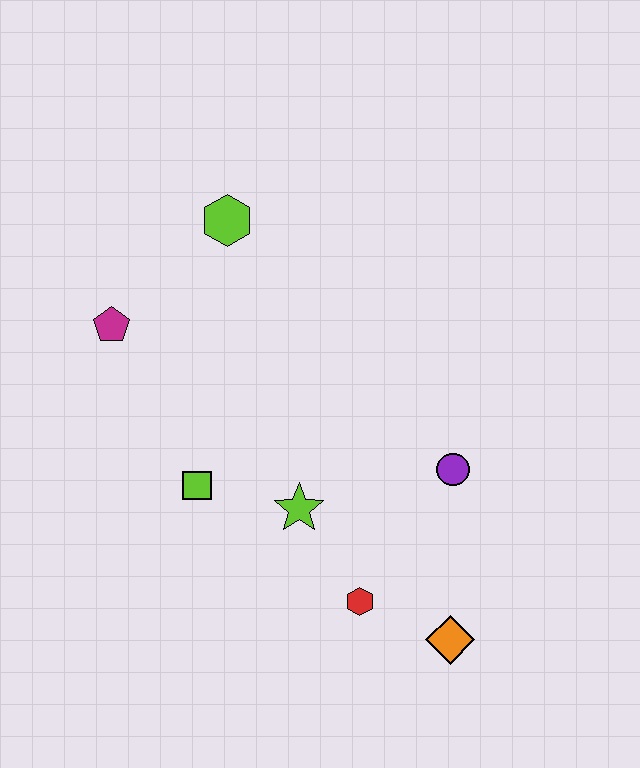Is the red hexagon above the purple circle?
No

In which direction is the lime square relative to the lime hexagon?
The lime square is below the lime hexagon.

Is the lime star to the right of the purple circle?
No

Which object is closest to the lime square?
The lime star is closest to the lime square.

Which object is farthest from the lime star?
The lime hexagon is farthest from the lime star.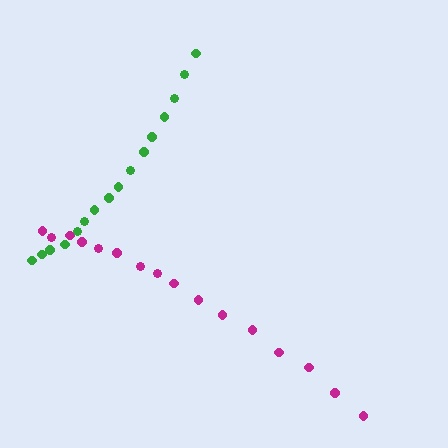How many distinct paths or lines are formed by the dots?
There are 2 distinct paths.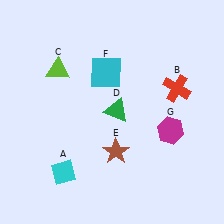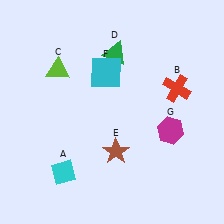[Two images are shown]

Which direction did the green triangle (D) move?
The green triangle (D) moved up.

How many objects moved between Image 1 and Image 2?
1 object moved between the two images.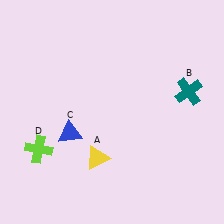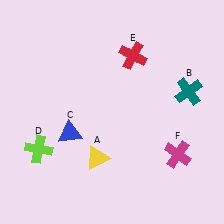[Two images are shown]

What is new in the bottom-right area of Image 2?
A magenta cross (F) was added in the bottom-right area of Image 2.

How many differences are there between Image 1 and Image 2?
There are 2 differences between the two images.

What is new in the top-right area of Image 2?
A red cross (E) was added in the top-right area of Image 2.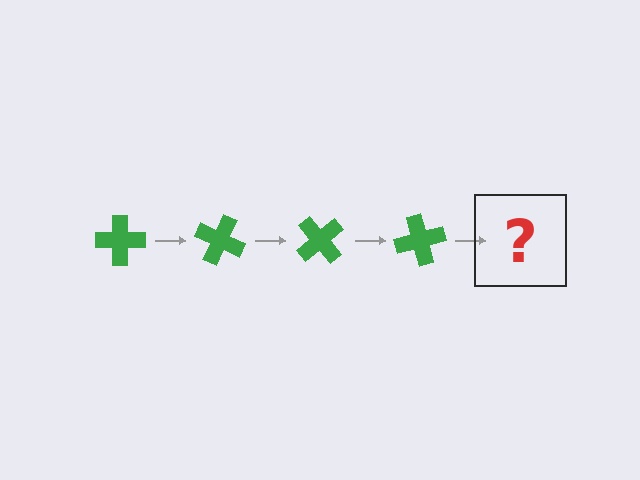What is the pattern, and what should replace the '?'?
The pattern is that the cross rotates 25 degrees each step. The '?' should be a green cross rotated 100 degrees.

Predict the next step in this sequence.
The next step is a green cross rotated 100 degrees.